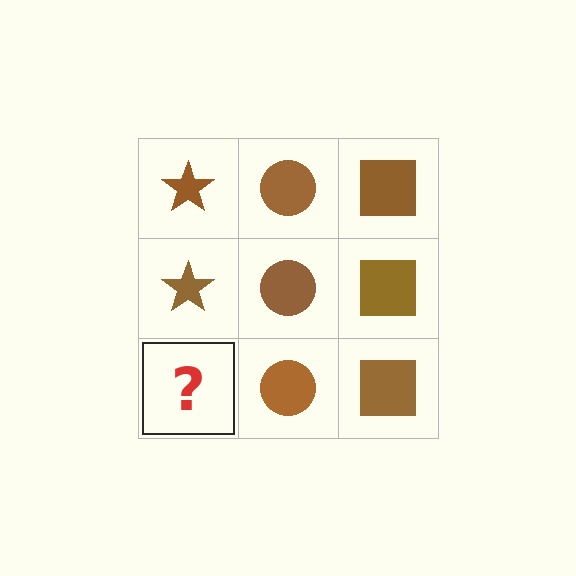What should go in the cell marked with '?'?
The missing cell should contain a brown star.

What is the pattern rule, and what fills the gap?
The rule is that each column has a consistent shape. The gap should be filled with a brown star.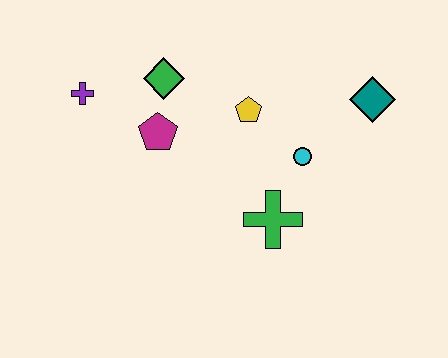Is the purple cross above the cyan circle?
Yes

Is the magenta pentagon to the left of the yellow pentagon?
Yes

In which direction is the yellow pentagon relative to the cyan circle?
The yellow pentagon is to the left of the cyan circle.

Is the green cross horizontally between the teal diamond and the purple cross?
Yes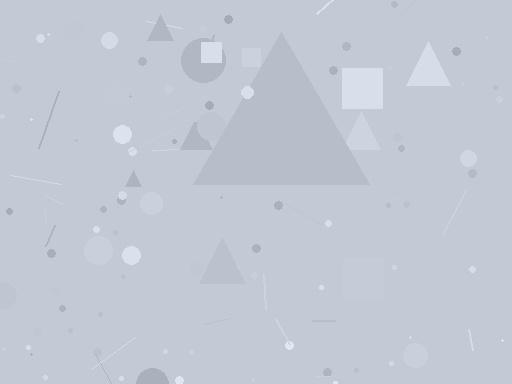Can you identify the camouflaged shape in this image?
The camouflaged shape is a triangle.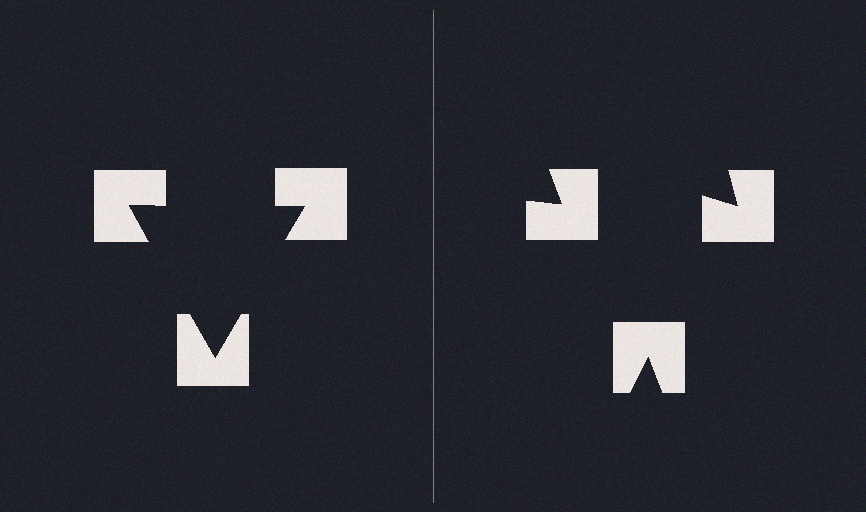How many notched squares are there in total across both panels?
6 — 3 on each side.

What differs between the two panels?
The notched squares are positioned identically on both sides; only the wedge orientations differ. On the left they align to a triangle; on the right they are misaligned.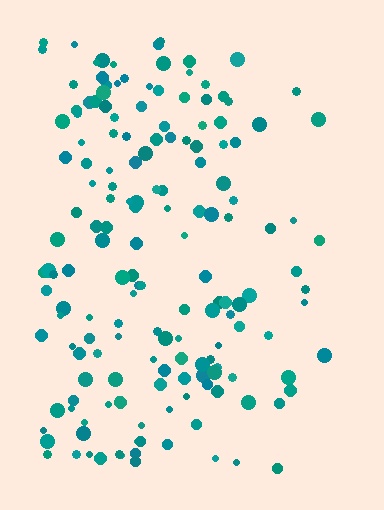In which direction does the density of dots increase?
From right to left, with the left side densest.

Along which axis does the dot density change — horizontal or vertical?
Horizontal.